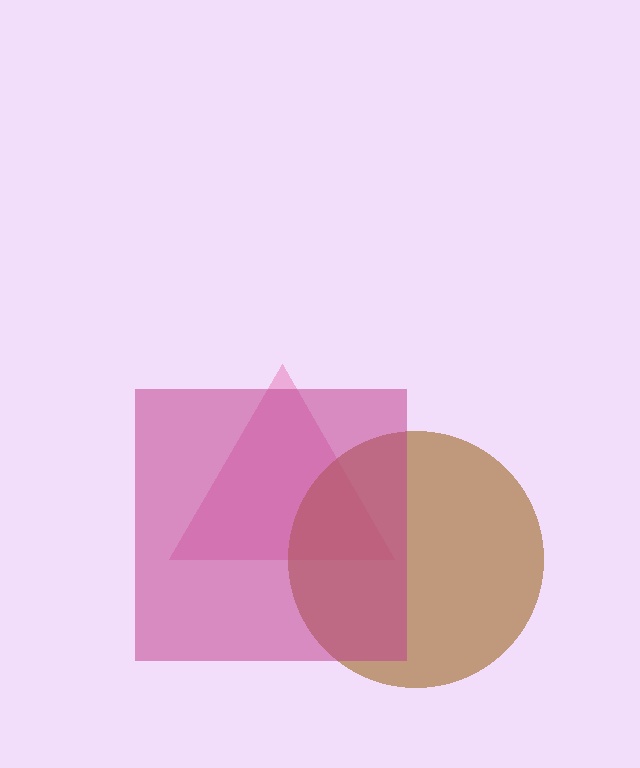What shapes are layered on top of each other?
The layered shapes are: a pink triangle, a brown circle, a magenta square.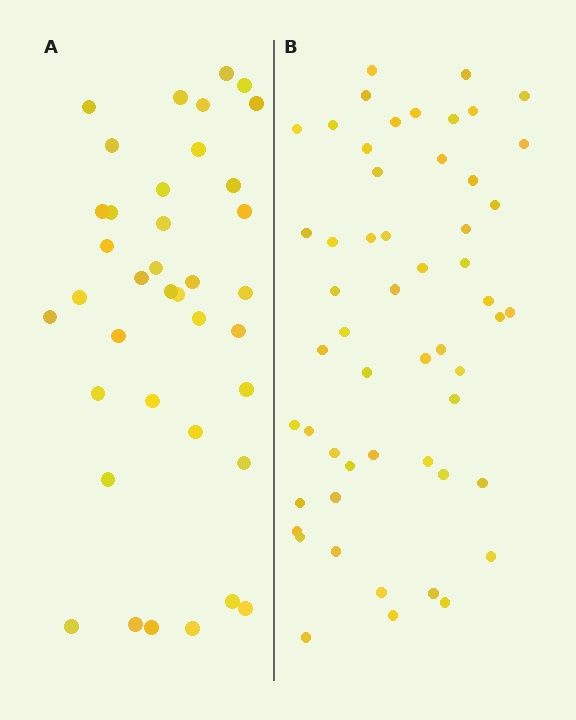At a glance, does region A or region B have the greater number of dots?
Region B (the right region) has more dots.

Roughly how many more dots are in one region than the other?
Region B has approximately 15 more dots than region A.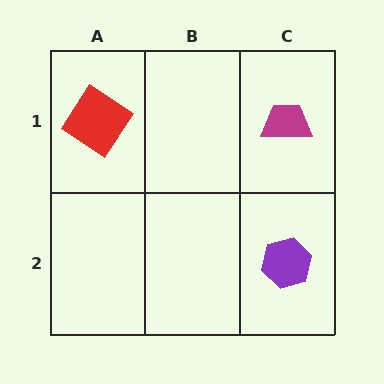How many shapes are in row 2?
1 shape.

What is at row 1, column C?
A magenta trapezoid.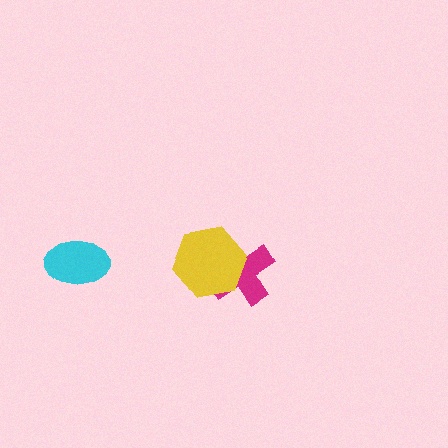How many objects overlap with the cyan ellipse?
0 objects overlap with the cyan ellipse.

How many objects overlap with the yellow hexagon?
1 object overlaps with the yellow hexagon.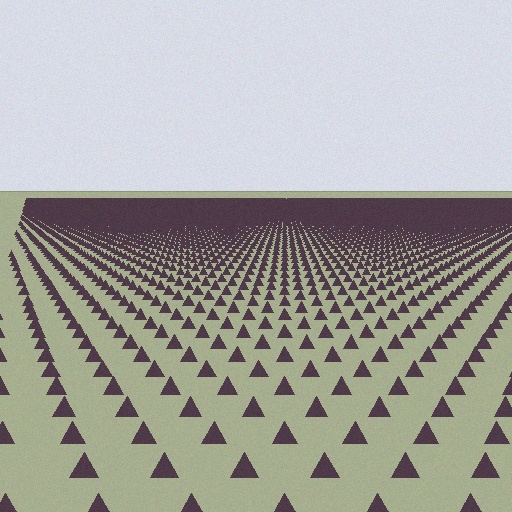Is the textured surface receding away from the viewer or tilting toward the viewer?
The surface is receding away from the viewer. Texture elements get smaller and denser toward the top.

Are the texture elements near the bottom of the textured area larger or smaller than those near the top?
Larger. Near the bottom, elements are closer to the viewer and appear at a bigger on-screen size.